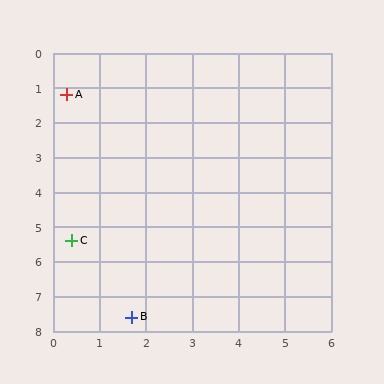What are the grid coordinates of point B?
Point B is at approximately (1.7, 7.6).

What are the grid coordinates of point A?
Point A is at approximately (0.3, 1.2).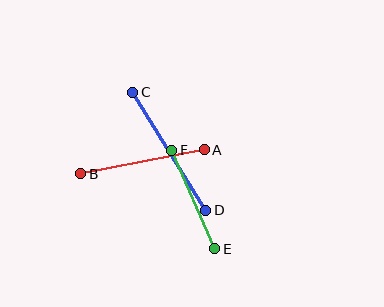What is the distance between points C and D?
The distance is approximately 139 pixels.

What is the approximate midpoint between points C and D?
The midpoint is at approximately (169, 151) pixels.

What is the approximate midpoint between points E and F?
The midpoint is at approximately (193, 199) pixels.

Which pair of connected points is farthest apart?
Points C and D are farthest apart.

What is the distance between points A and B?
The distance is approximately 126 pixels.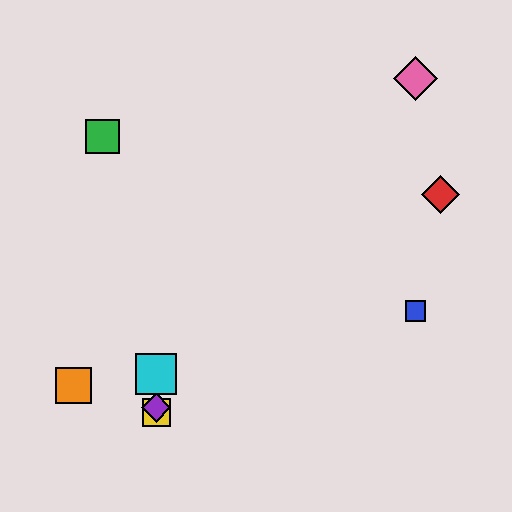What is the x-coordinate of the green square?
The green square is at x≈103.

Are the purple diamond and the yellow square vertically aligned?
Yes, both are at x≈156.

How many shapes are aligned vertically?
3 shapes (the yellow square, the purple diamond, the cyan square) are aligned vertically.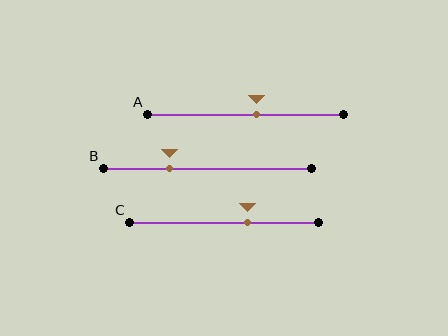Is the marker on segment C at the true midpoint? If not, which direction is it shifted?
No, the marker on segment C is shifted to the right by about 13% of the segment length.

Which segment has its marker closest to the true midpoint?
Segment A has its marker closest to the true midpoint.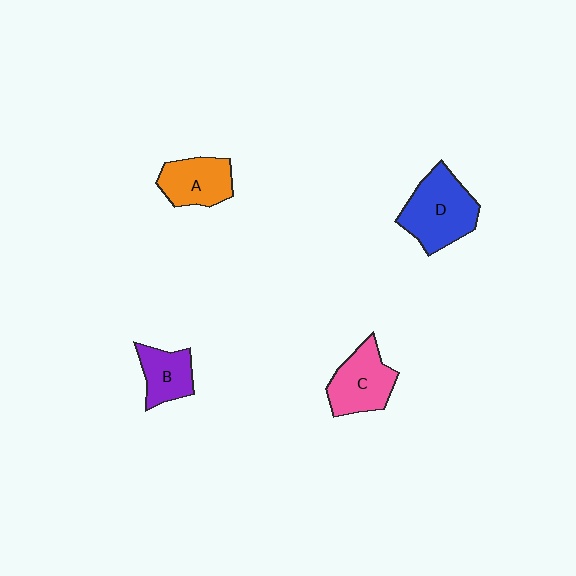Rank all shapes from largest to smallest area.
From largest to smallest: D (blue), C (pink), A (orange), B (purple).